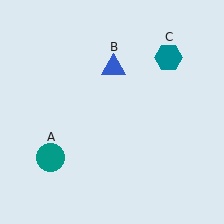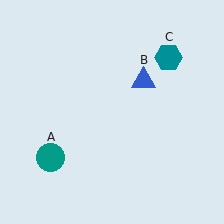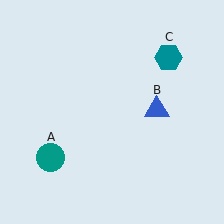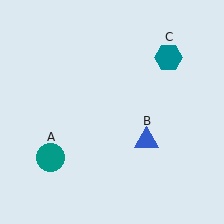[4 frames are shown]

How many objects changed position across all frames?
1 object changed position: blue triangle (object B).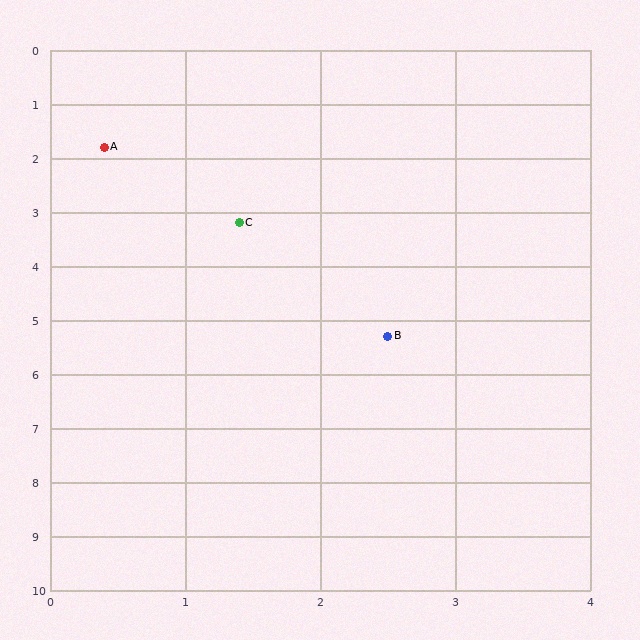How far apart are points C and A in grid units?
Points C and A are about 1.7 grid units apart.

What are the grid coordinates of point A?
Point A is at approximately (0.4, 1.8).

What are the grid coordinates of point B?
Point B is at approximately (2.5, 5.3).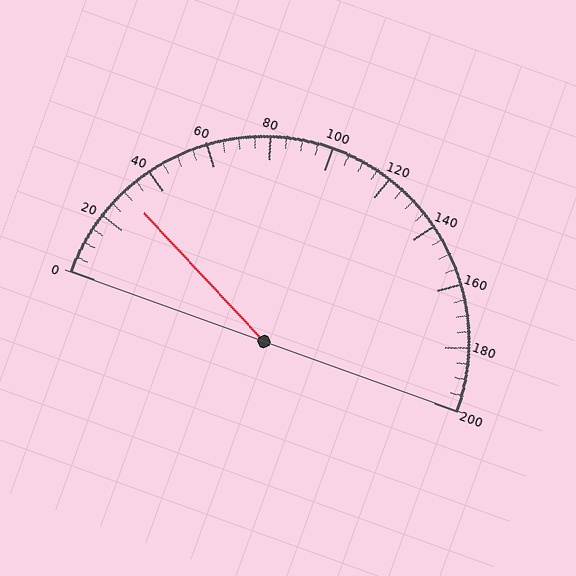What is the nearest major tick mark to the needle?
The nearest major tick mark is 40.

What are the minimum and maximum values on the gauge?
The gauge ranges from 0 to 200.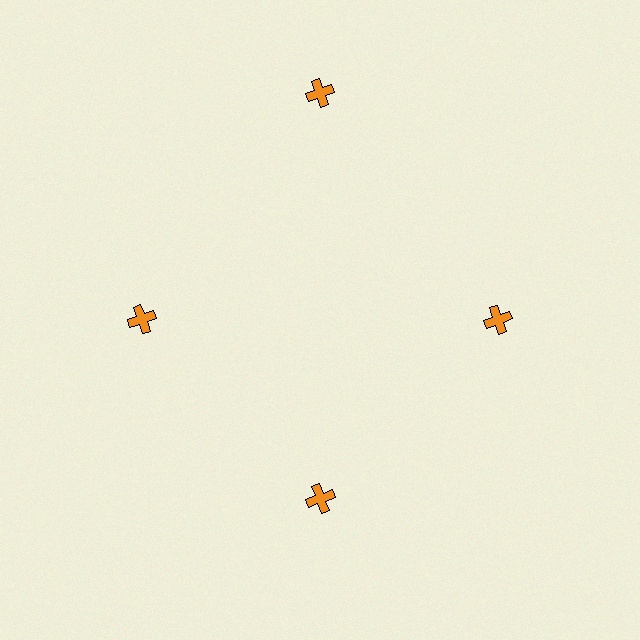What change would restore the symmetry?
The symmetry would be restored by moving it inward, back onto the ring so that all 4 crosses sit at equal angles and equal distance from the center.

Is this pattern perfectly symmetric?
No. The 4 orange crosses are arranged in a ring, but one element near the 12 o'clock position is pushed outward from the center, breaking the 4-fold rotational symmetry.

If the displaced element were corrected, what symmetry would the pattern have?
It would have 4-fold rotational symmetry — the pattern would map onto itself every 90 degrees.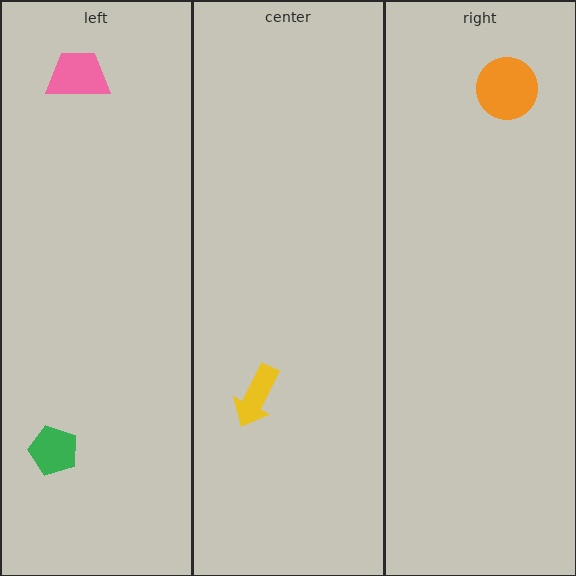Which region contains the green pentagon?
The left region.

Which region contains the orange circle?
The right region.